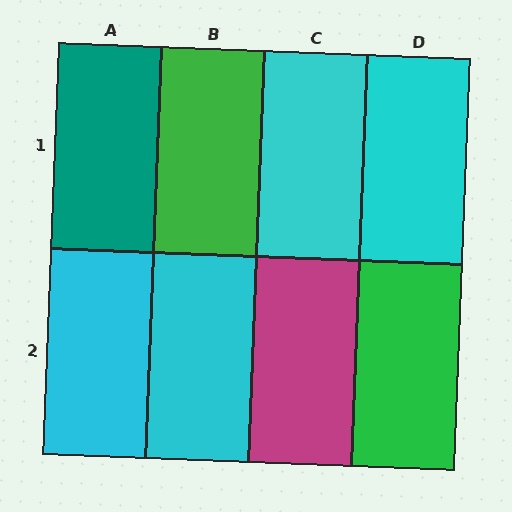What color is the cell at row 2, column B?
Cyan.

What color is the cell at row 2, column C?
Magenta.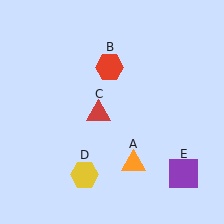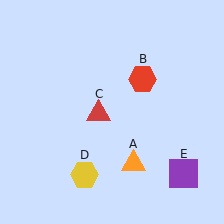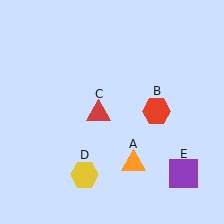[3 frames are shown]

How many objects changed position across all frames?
1 object changed position: red hexagon (object B).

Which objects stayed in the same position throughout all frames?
Orange triangle (object A) and red triangle (object C) and yellow hexagon (object D) and purple square (object E) remained stationary.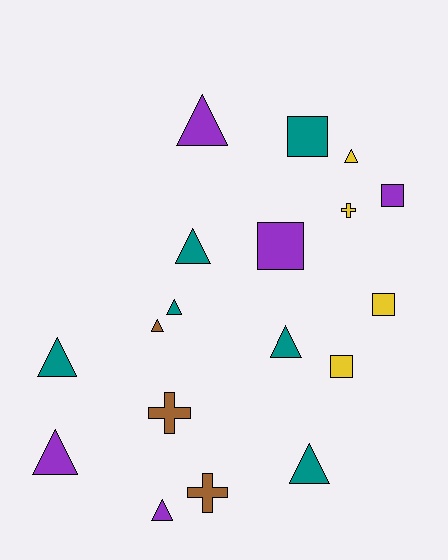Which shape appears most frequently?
Triangle, with 10 objects.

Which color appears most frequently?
Teal, with 6 objects.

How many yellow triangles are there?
There is 1 yellow triangle.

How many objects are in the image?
There are 18 objects.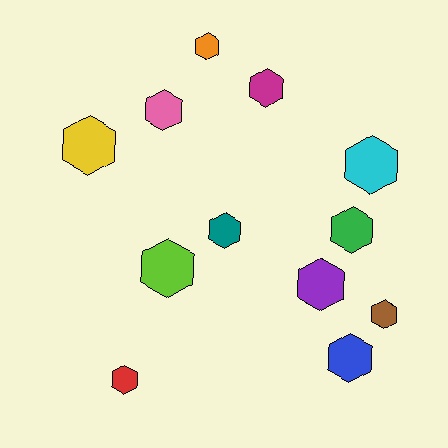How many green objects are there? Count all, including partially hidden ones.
There is 1 green object.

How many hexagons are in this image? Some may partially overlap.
There are 12 hexagons.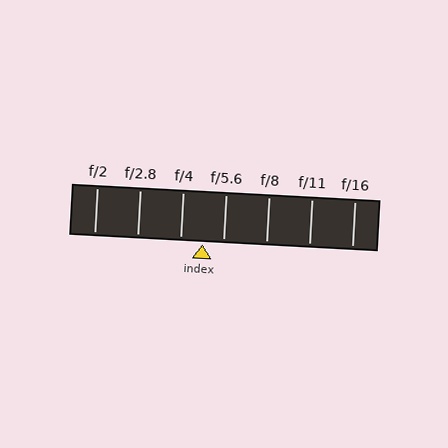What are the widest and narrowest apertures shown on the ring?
The widest aperture shown is f/2 and the narrowest is f/16.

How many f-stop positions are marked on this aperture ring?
There are 7 f-stop positions marked.